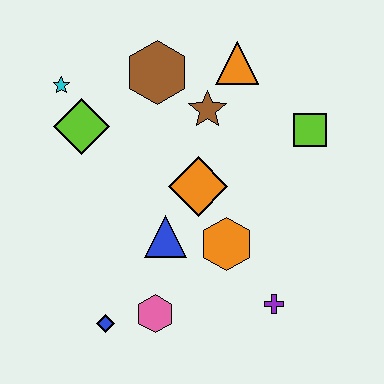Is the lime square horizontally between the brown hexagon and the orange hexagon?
No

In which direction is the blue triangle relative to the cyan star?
The blue triangle is below the cyan star.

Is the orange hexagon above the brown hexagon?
No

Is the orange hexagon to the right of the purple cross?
No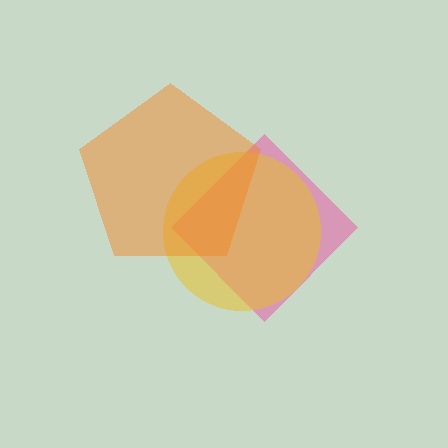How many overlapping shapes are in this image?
There are 3 overlapping shapes in the image.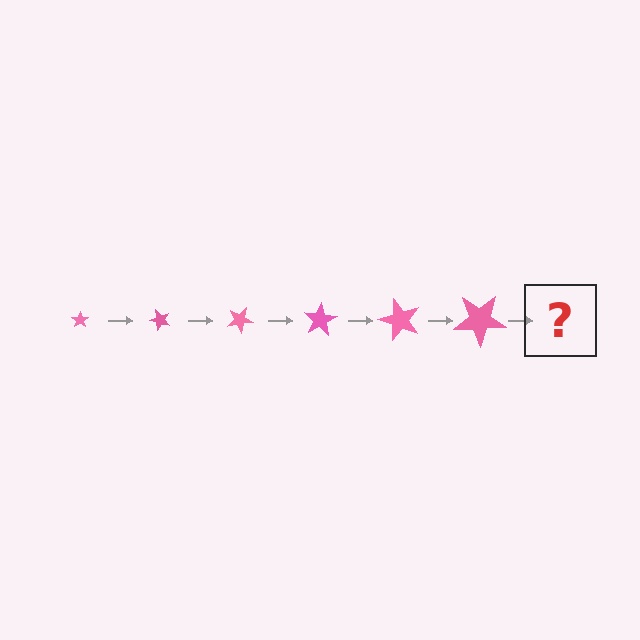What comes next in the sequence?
The next element should be a star, larger than the previous one and rotated 300 degrees from the start.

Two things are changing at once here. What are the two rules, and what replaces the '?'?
The two rules are that the star grows larger each step and it rotates 50 degrees each step. The '?' should be a star, larger than the previous one and rotated 300 degrees from the start.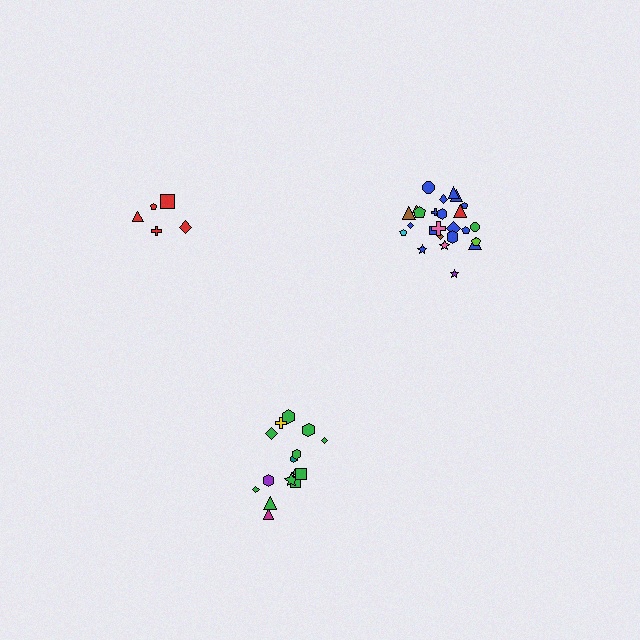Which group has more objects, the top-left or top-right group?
The top-right group.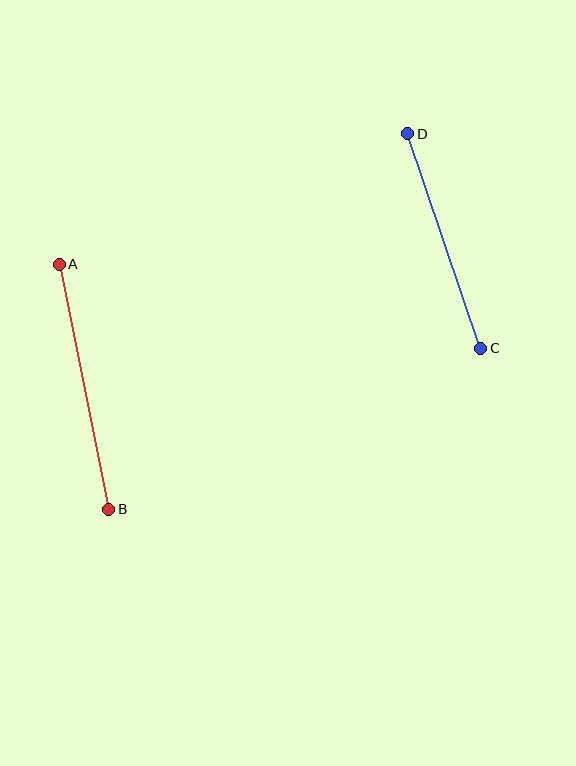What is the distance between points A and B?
The distance is approximately 250 pixels.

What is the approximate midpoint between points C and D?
The midpoint is at approximately (444, 241) pixels.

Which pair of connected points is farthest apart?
Points A and B are farthest apart.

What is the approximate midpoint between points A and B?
The midpoint is at approximately (84, 387) pixels.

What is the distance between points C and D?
The distance is approximately 226 pixels.